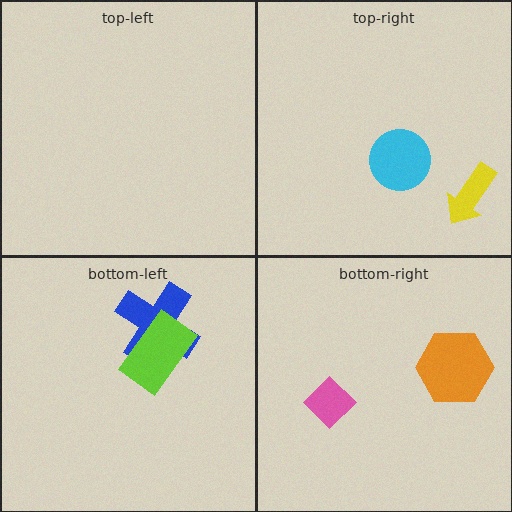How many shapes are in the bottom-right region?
2.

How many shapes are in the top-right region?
2.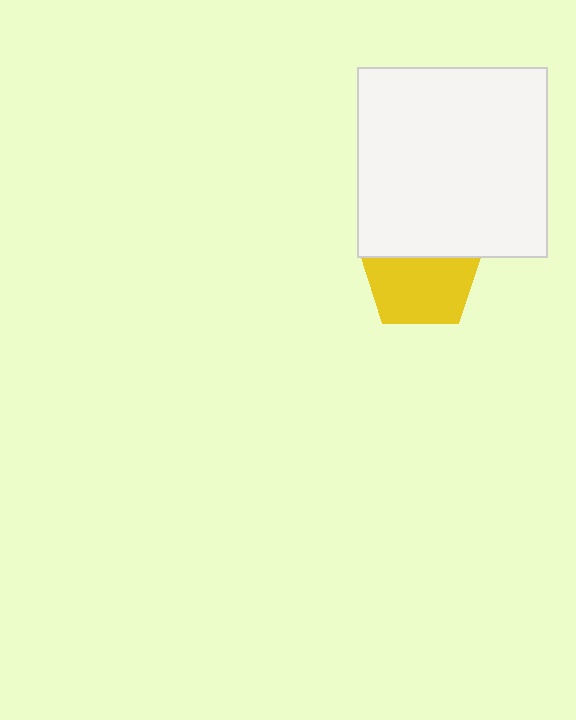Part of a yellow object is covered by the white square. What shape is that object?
It is a pentagon.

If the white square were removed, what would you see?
You would see the complete yellow pentagon.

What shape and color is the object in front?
The object in front is a white square.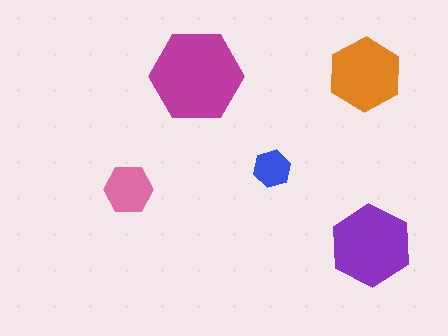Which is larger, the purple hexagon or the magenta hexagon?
The magenta one.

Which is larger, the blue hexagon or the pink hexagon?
The pink one.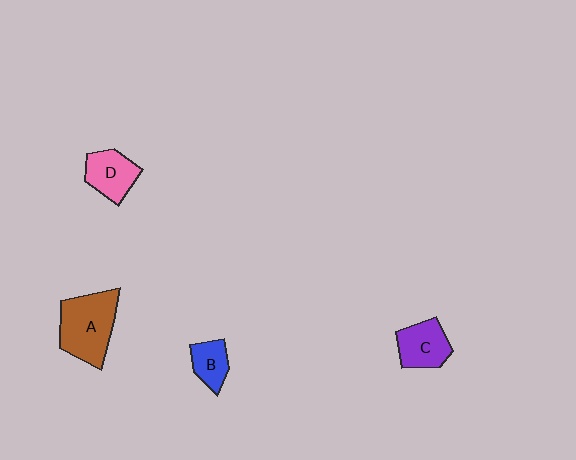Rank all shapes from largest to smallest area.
From largest to smallest: A (brown), C (purple), D (pink), B (blue).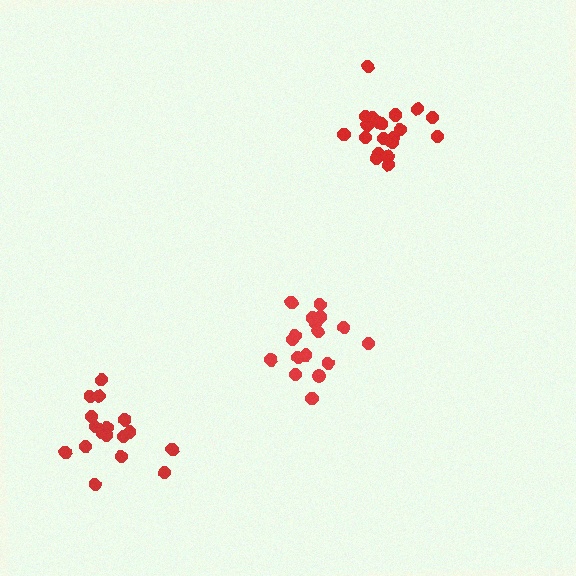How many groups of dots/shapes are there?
There are 3 groups.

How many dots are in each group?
Group 1: 21 dots, Group 2: 17 dots, Group 3: 18 dots (56 total).